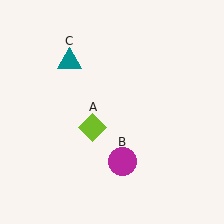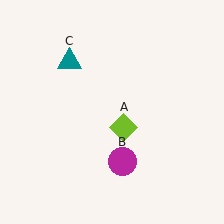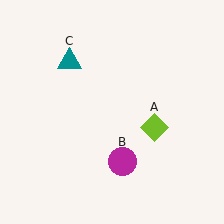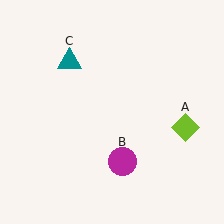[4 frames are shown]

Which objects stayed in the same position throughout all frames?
Magenta circle (object B) and teal triangle (object C) remained stationary.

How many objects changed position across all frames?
1 object changed position: lime diamond (object A).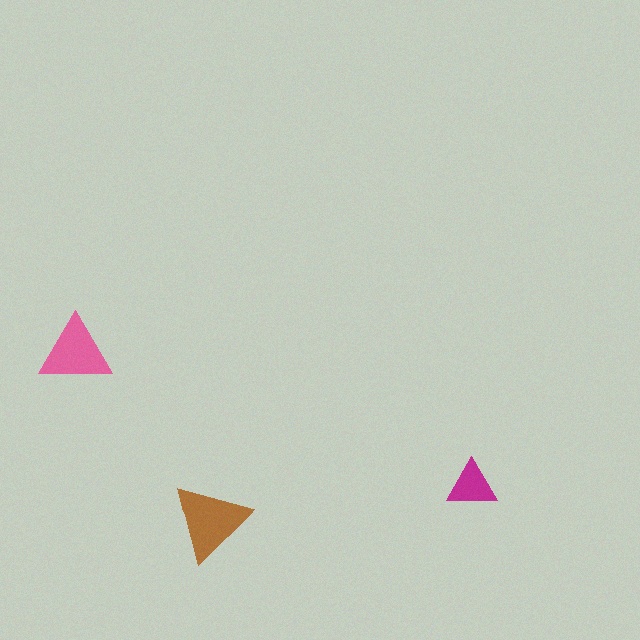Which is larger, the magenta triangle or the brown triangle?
The brown one.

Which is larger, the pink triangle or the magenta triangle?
The pink one.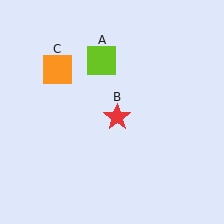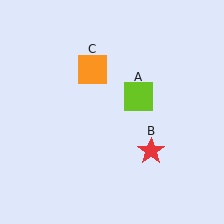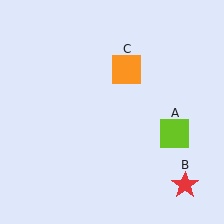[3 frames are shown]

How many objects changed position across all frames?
3 objects changed position: lime square (object A), red star (object B), orange square (object C).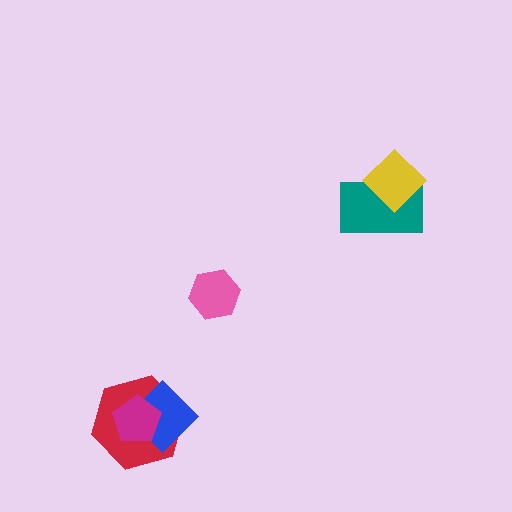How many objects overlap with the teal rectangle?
1 object overlaps with the teal rectangle.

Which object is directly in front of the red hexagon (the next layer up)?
The blue diamond is directly in front of the red hexagon.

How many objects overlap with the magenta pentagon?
2 objects overlap with the magenta pentagon.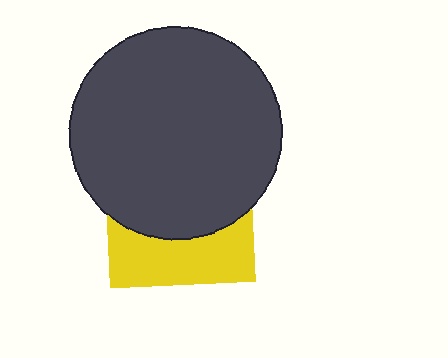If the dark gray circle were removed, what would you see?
You would see the complete yellow square.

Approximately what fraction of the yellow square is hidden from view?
Roughly 63% of the yellow square is hidden behind the dark gray circle.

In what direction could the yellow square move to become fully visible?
The yellow square could move down. That would shift it out from behind the dark gray circle entirely.